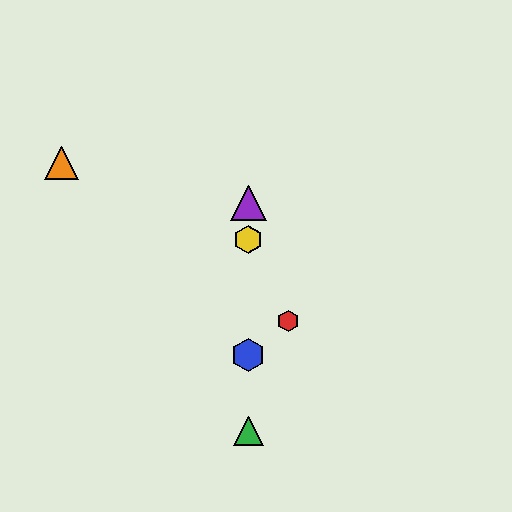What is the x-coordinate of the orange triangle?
The orange triangle is at x≈62.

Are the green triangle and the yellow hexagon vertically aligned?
Yes, both are at x≈248.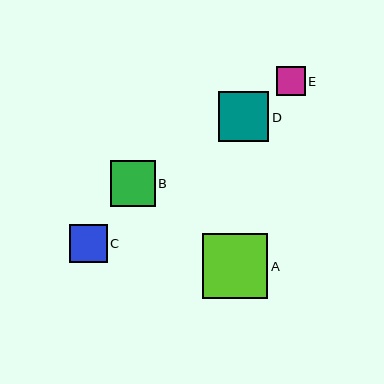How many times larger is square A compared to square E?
Square A is approximately 2.2 times the size of square E.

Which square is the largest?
Square A is the largest with a size of approximately 65 pixels.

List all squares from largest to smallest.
From largest to smallest: A, D, B, C, E.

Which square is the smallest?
Square E is the smallest with a size of approximately 29 pixels.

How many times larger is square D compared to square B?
Square D is approximately 1.1 times the size of square B.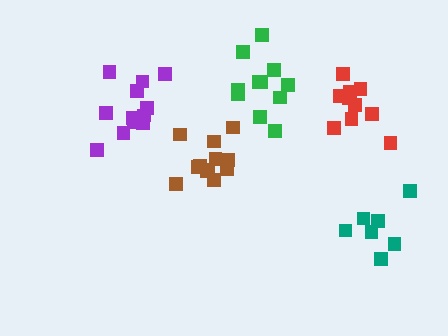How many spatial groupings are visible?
There are 5 spatial groupings.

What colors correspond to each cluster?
The clusters are colored: red, green, brown, purple, teal.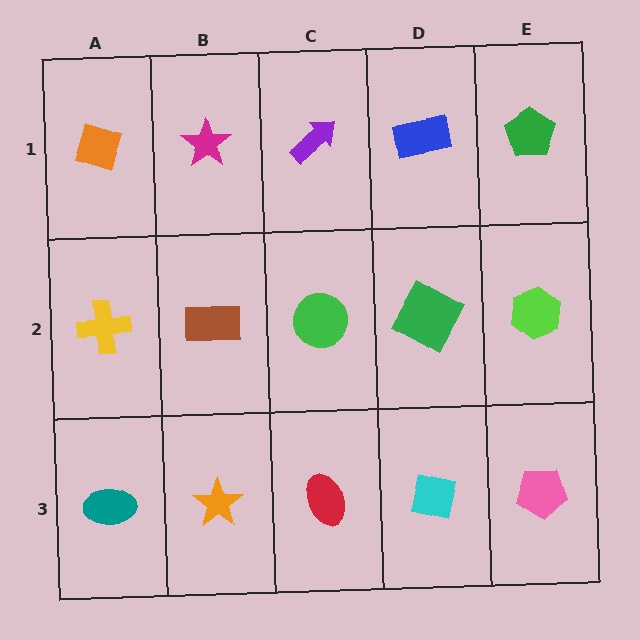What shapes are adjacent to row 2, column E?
A green pentagon (row 1, column E), a pink pentagon (row 3, column E), a green square (row 2, column D).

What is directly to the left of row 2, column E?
A green square.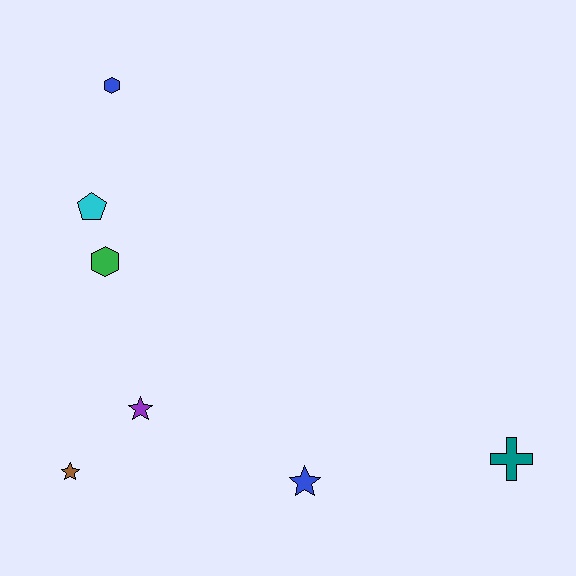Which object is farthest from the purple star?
The teal cross is farthest from the purple star.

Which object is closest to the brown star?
The purple star is closest to the brown star.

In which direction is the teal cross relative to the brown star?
The teal cross is to the right of the brown star.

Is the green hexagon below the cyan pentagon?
Yes